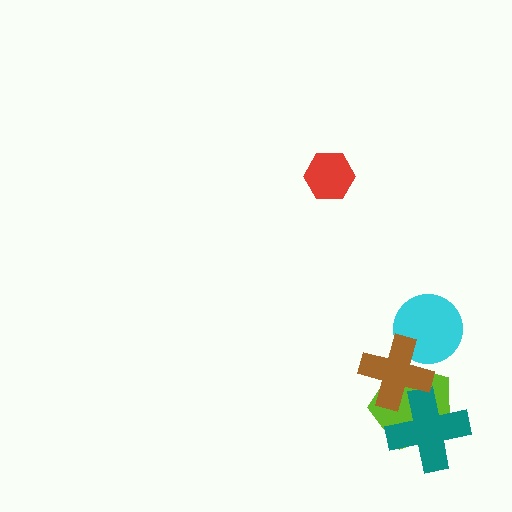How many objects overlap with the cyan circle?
1 object overlaps with the cyan circle.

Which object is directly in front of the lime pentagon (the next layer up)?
The teal cross is directly in front of the lime pentagon.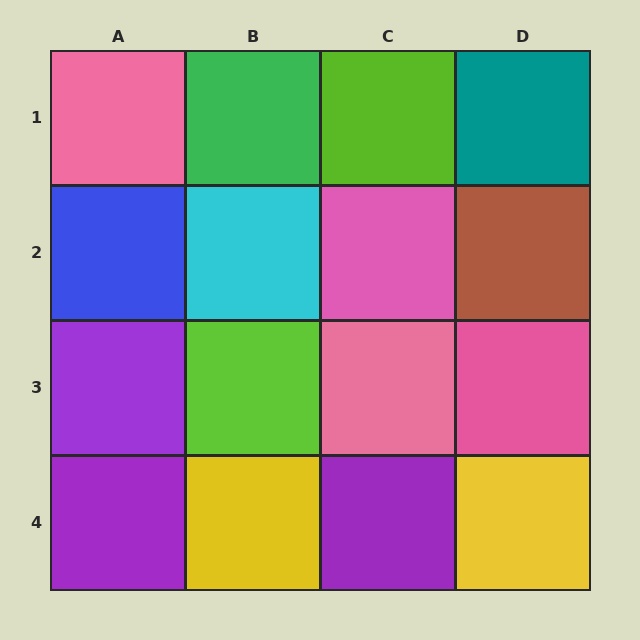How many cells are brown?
1 cell is brown.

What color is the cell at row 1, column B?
Green.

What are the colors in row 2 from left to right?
Blue, cyan, pink, brown.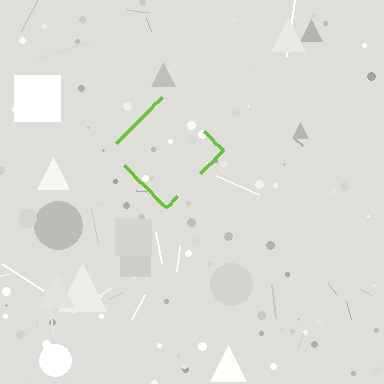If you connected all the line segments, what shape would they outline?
They would outline a diamond.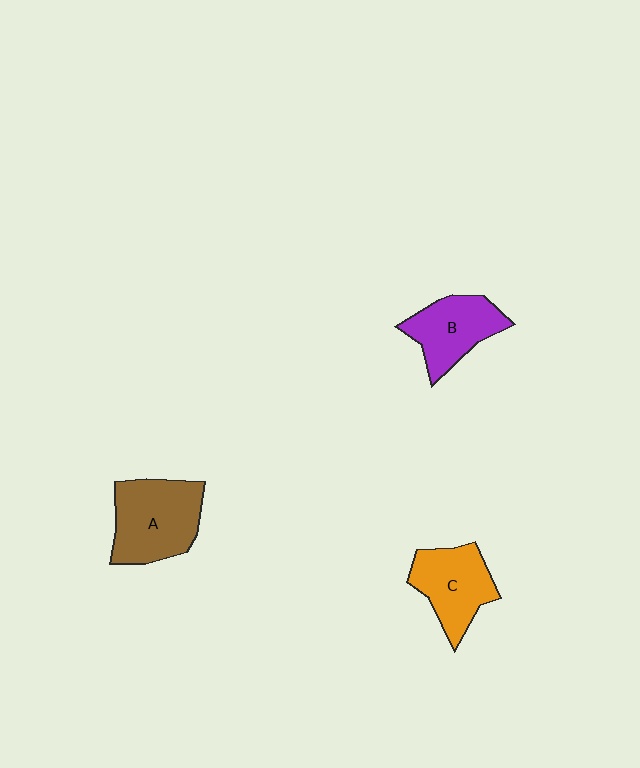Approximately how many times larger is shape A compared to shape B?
Approximately 1.3 times.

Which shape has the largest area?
Shape A (brown).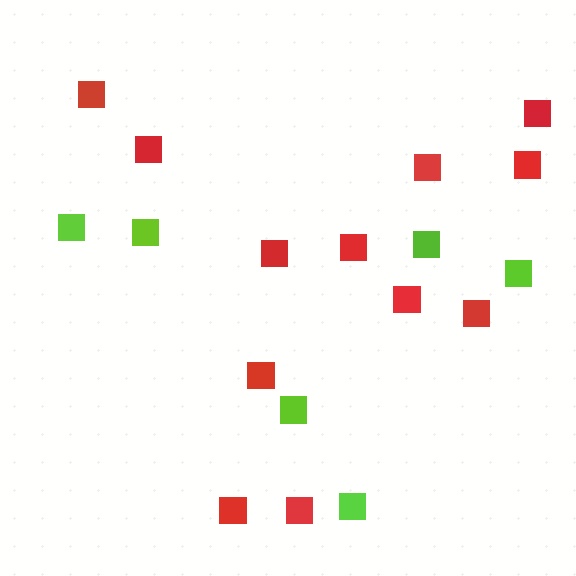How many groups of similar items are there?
There are 2 groups: one group of lime squares (6) and one group of red squares (12).